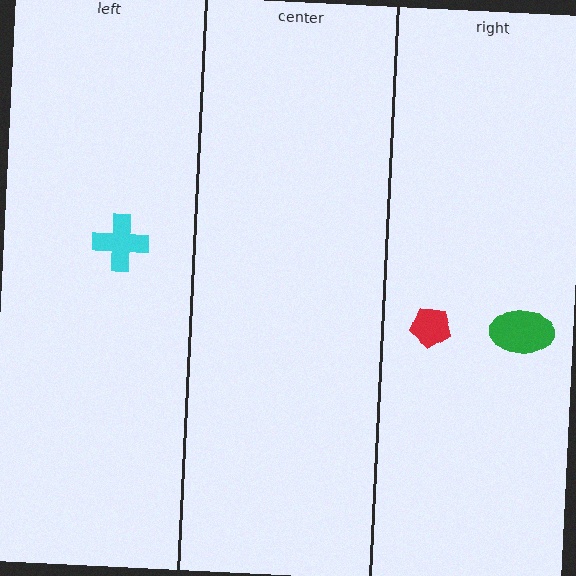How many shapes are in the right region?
2.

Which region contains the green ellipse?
The right region.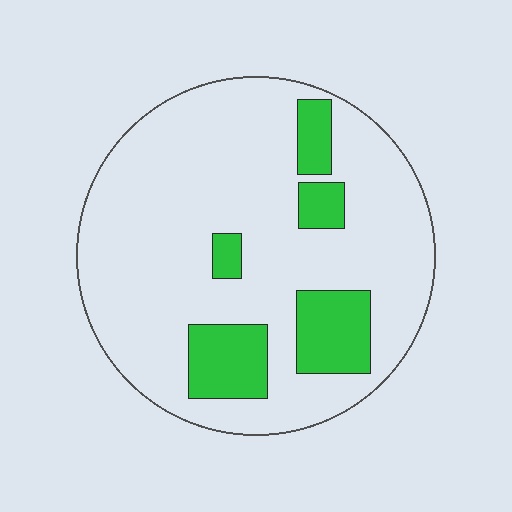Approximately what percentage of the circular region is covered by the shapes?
Approximately 20%.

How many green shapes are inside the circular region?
5.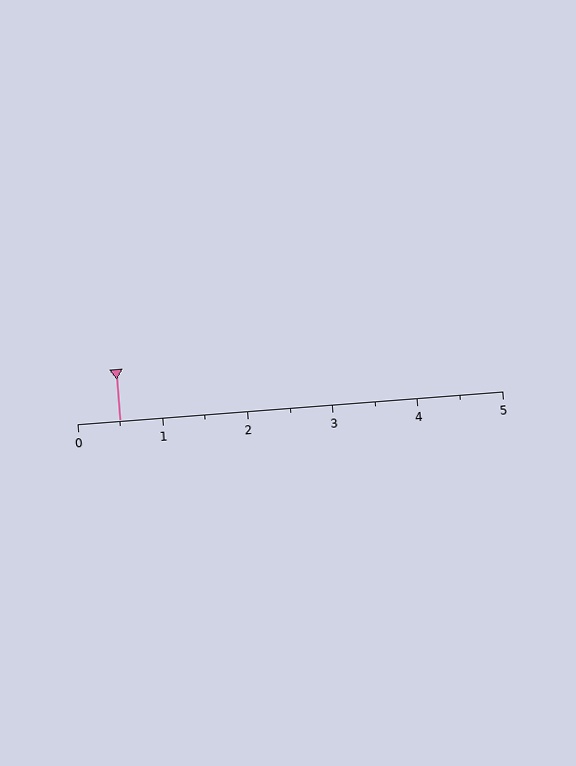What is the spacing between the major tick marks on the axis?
The major ticks are spaced 1 apart.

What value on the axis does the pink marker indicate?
The marker indicates approximately 0.5.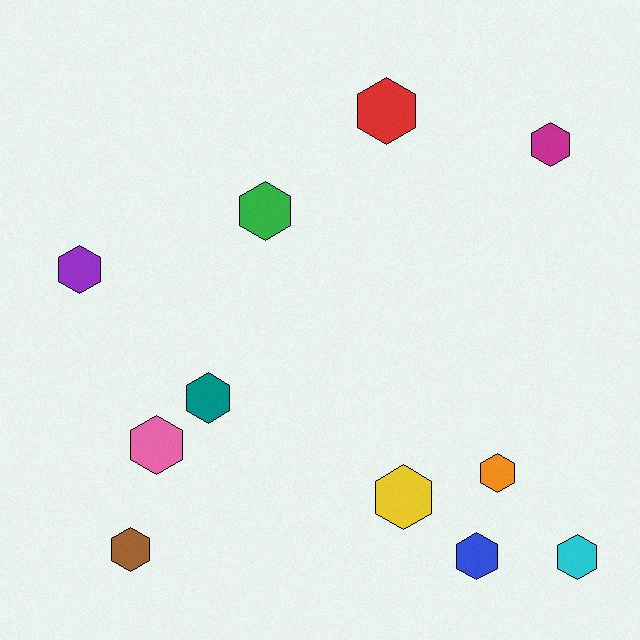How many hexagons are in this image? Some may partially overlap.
There are 11 hexagons.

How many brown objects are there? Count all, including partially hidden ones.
There is 1 brown object.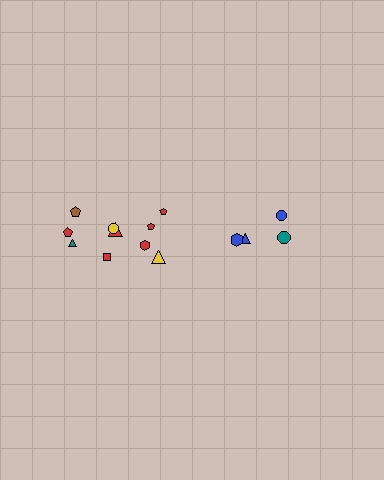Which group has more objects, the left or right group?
The left group.